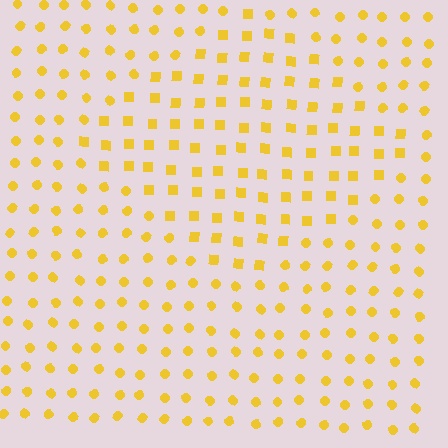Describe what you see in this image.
The image is filled with small yellow elements arranged in a uniform grid. A diamond-shaped region contains squares, while the surrounding area contains circles. The boundary is defined purely by the change in element shape.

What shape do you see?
I see a diamond.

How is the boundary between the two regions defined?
The boundary is defined by a change in element shape: squares inside vs. circles outside. All elements share the same color and spacing.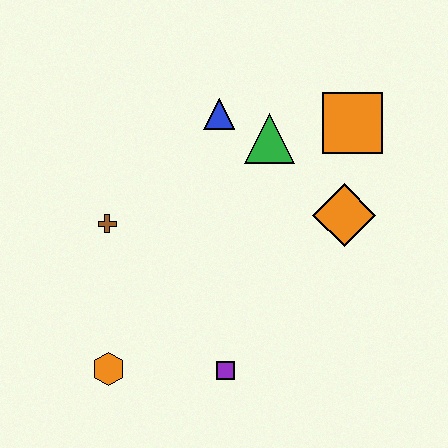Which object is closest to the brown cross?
The orange hexagon is closest to the brown cross.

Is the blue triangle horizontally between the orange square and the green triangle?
No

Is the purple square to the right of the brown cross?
Yes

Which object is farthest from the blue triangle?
The orange hexagon is farthest from the blue triangle.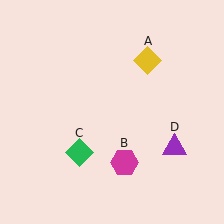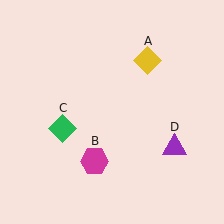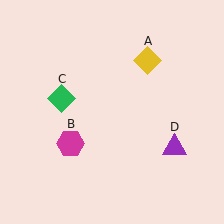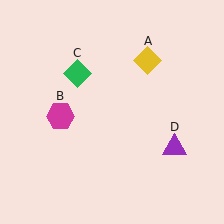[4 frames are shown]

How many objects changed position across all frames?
2 objects changed position: magenta hexagon (object B), green diamond (object C).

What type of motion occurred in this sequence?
The magenta hexagon (object B), green diamond (object C) rotated clockwise around the center of the scene.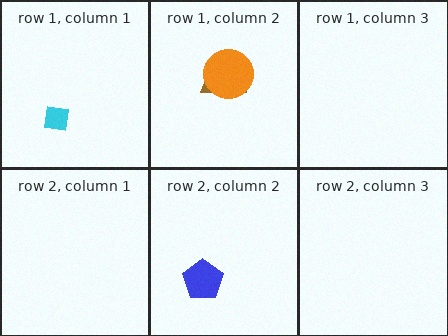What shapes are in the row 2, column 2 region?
The blue pentagon.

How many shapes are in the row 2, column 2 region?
1.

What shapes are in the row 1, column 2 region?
The brown trapezoid, the orange circle.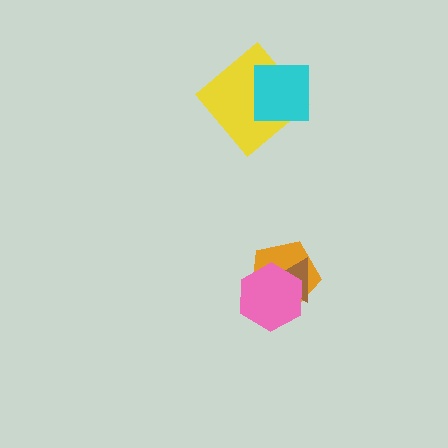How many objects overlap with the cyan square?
1 object overlaps with the cyan square.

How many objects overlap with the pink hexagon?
2 objects overlap with the pink hexagon.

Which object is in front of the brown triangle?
The pink hexagon is in front of the brown triangle.